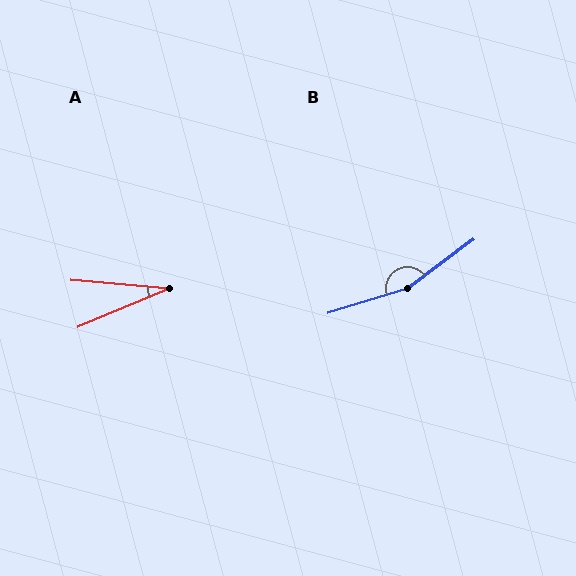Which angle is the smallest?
A, at approximately 28 degrees.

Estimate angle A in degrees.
Approximately 28 degrees.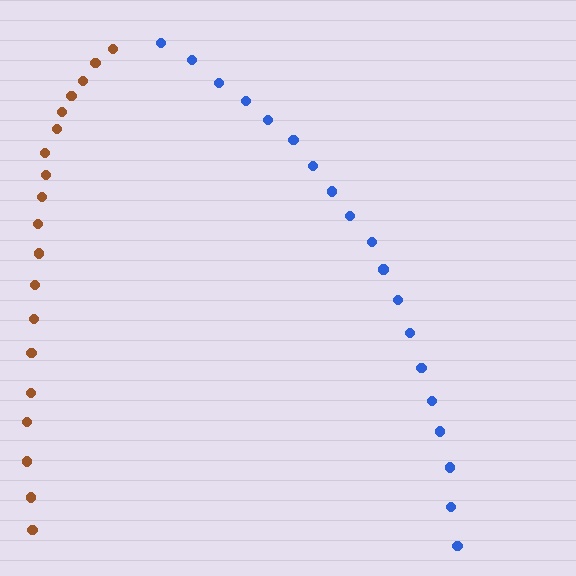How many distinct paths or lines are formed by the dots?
There are 2 distinct paths.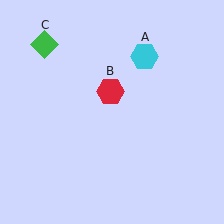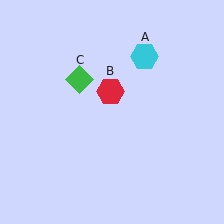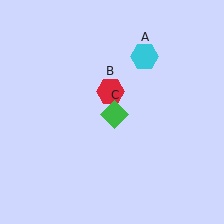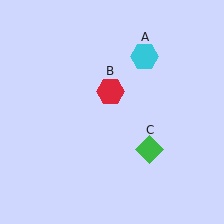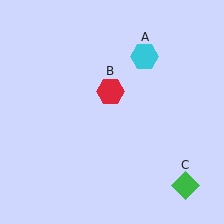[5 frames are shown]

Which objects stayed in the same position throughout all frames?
Cyan hexagon (object A) and red hexagon (object B) remained stationary.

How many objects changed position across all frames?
1 object changed position: green diamond (object C).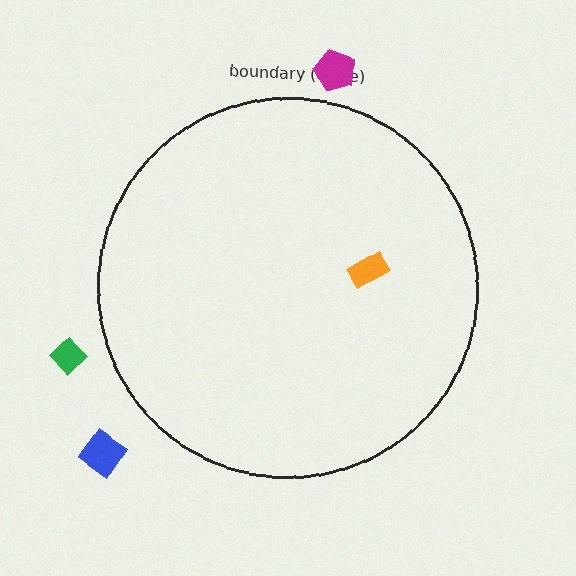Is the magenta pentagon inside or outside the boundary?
Outside.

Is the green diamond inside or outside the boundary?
Outside.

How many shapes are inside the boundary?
1 inside, 3 outside.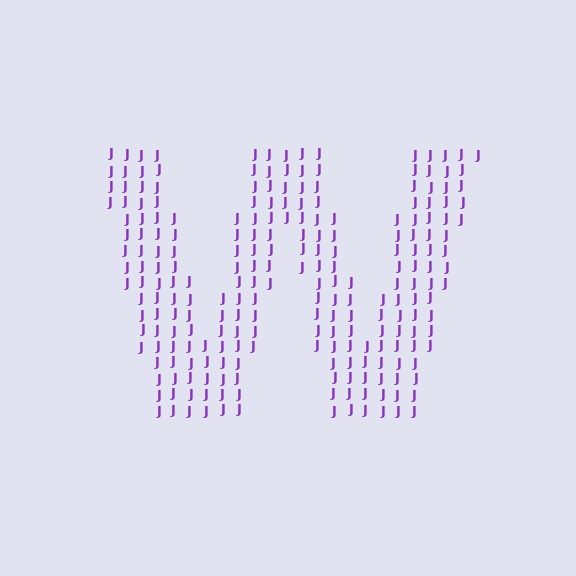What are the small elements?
The small elements are letter J's.